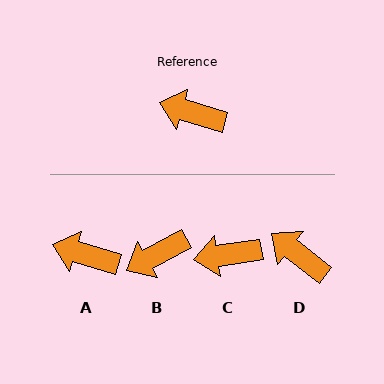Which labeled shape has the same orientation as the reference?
A.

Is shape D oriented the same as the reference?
No, it is off by about 22 degrees.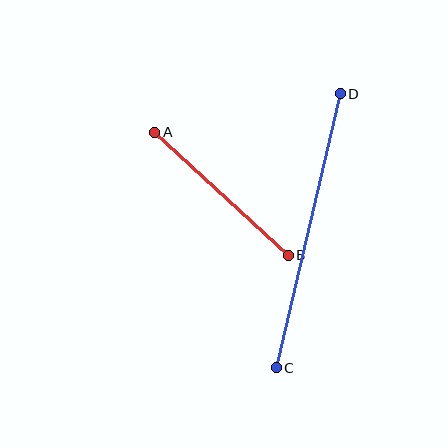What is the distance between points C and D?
The distance is approximately 281 pixels.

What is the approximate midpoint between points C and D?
The midpoint is at approximately (308, 231) pixels.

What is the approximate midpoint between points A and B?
The midpoint is at approximately (221, 194) pixels.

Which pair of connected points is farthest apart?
Points C and D are farthest apart.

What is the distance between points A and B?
The distance is approximately 182 pixels.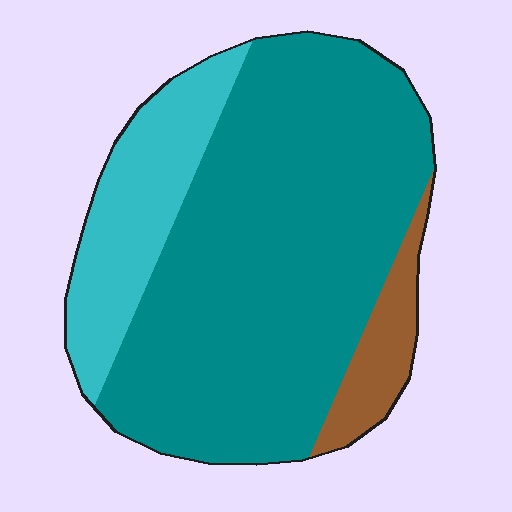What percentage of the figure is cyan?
Cyan takes up about one fifth (1/5) of the figure.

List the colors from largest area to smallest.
From largest to smallest: teal, cyan, brown.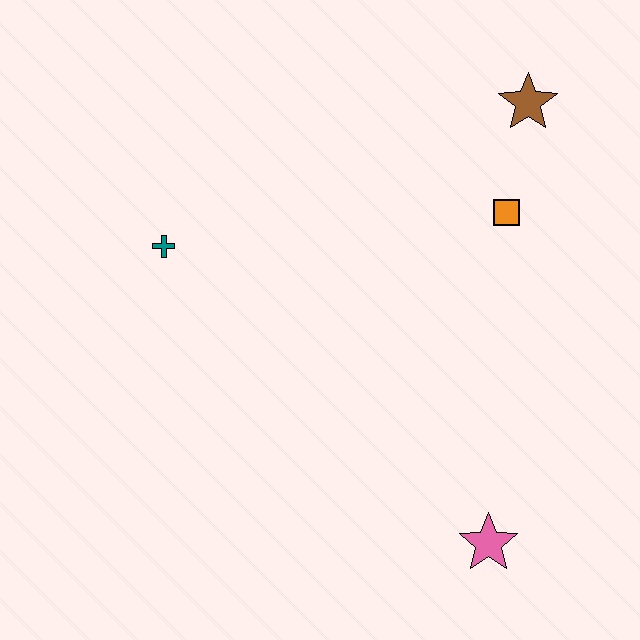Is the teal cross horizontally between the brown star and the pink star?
No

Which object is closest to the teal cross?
The orange square is closest to the teal cross.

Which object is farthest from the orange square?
The teal cross is farthest from the orange square.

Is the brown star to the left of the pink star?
No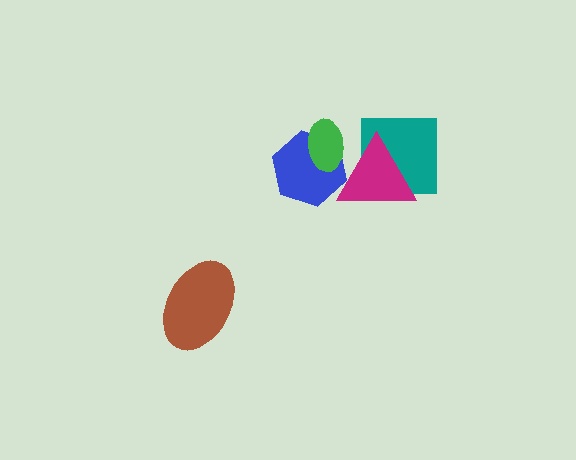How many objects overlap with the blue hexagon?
2 objects overlap with the blue hexagon.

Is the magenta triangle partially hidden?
No, no other shape covers it.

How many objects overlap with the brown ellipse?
0 objects overlap with the brown ellipse.